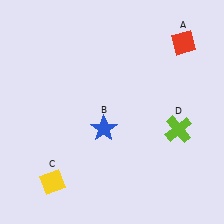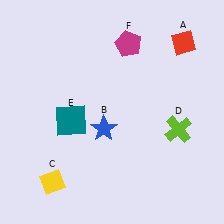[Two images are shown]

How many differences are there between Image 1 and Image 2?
There are 2 differences between the two images.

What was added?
A teal square (E), a magenta pentagon (F) were added in Image 2.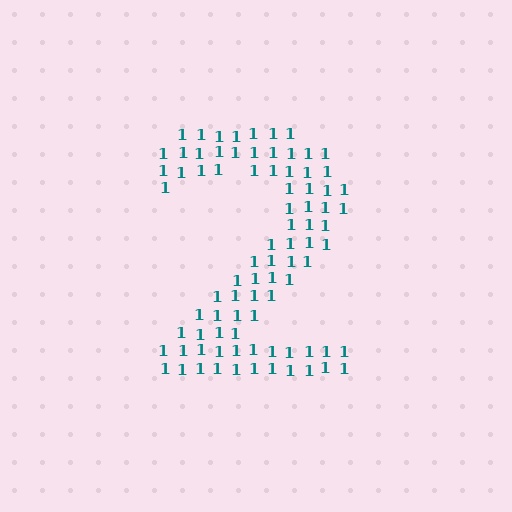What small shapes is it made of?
It is made of small digit 1's.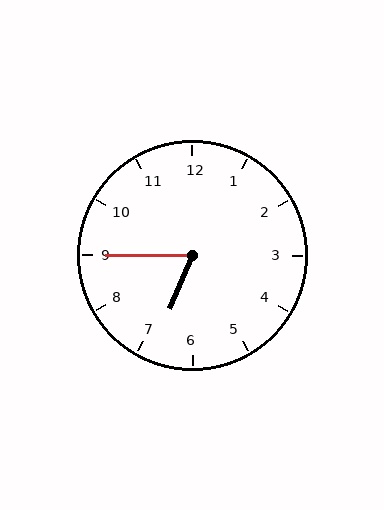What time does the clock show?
6:45.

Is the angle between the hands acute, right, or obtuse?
It is acute.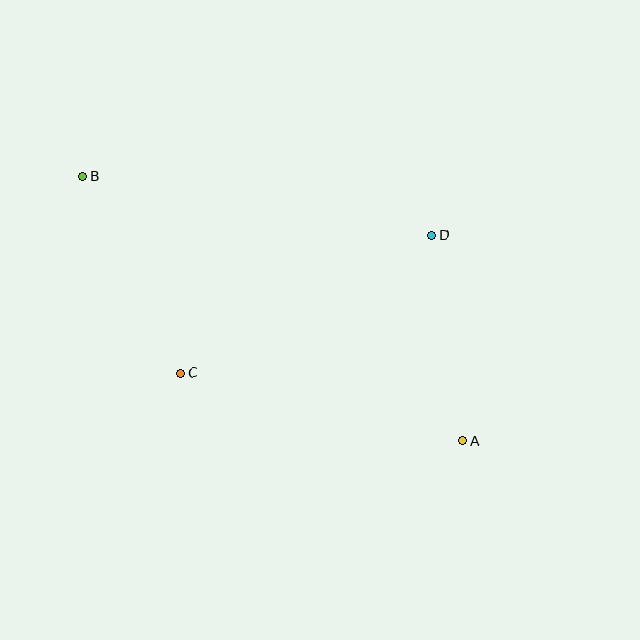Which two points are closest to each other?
Points A and D are closest to each other.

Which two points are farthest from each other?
Points A and B are farthest from each other.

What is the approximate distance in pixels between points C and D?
The distance between C and D is approximately 286 pixels.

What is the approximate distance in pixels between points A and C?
The distance between A and C is approximately 291 pixels.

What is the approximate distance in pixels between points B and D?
The distance between B and D is approximately 354 pixels.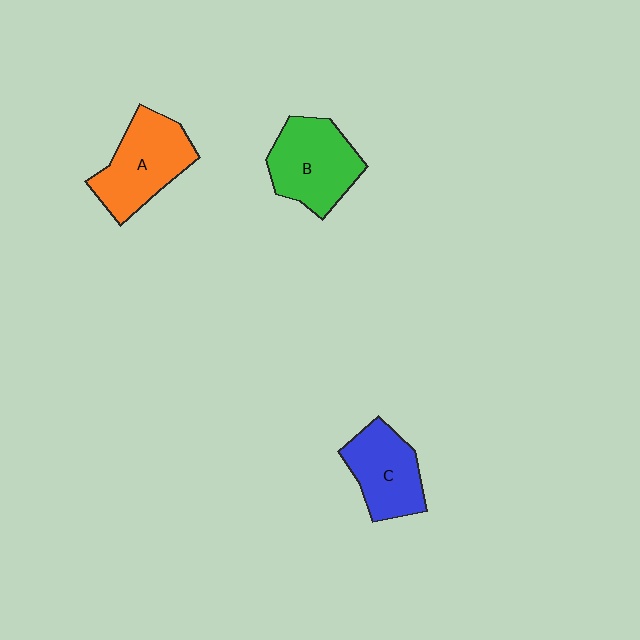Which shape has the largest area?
Shape A (orange).